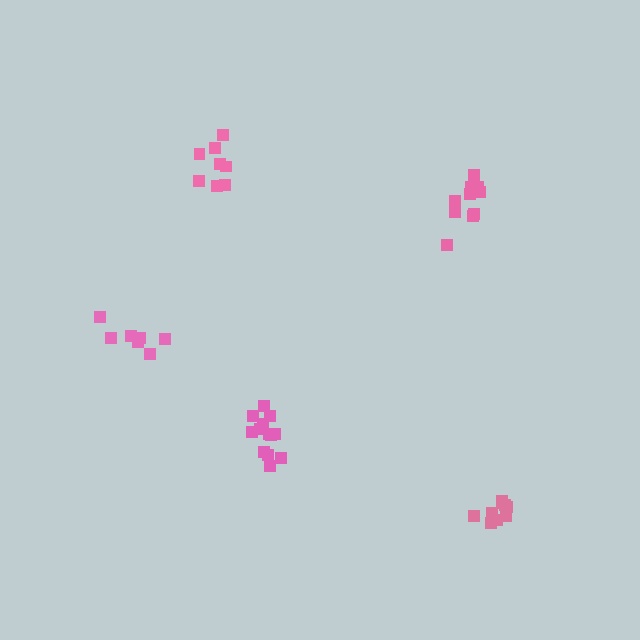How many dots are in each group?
Group 1: 9 dots, Group 2: 9 dots, Group 3: 10 dots, Group 4: 7 dots, Group 5: 13 dots (48 total).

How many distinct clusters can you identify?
There are 5 distinct clusters.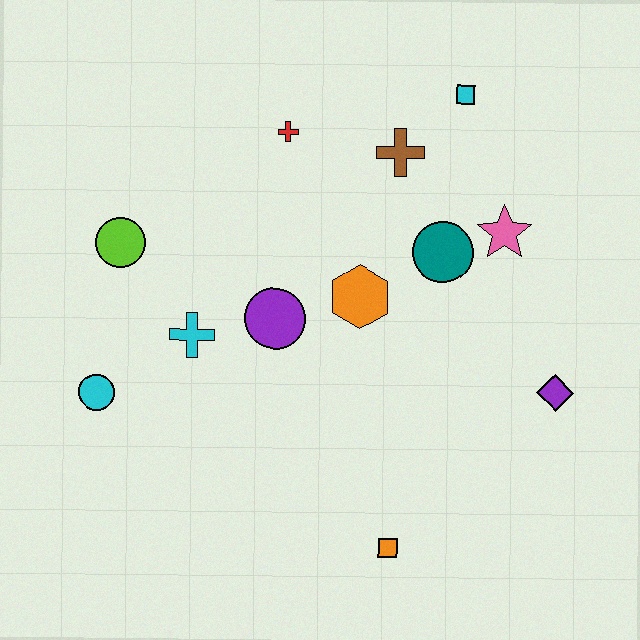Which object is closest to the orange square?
The purple diamond is closest to the orange square.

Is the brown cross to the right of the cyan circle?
Yes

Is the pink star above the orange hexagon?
Yes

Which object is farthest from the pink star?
The cyan circle is farthest from the pink star.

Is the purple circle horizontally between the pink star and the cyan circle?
Yes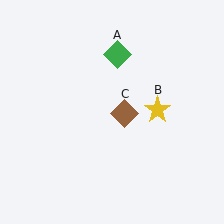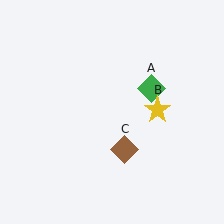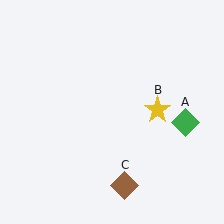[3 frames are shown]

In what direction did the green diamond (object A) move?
The green diamond (object A) moved down and to the right.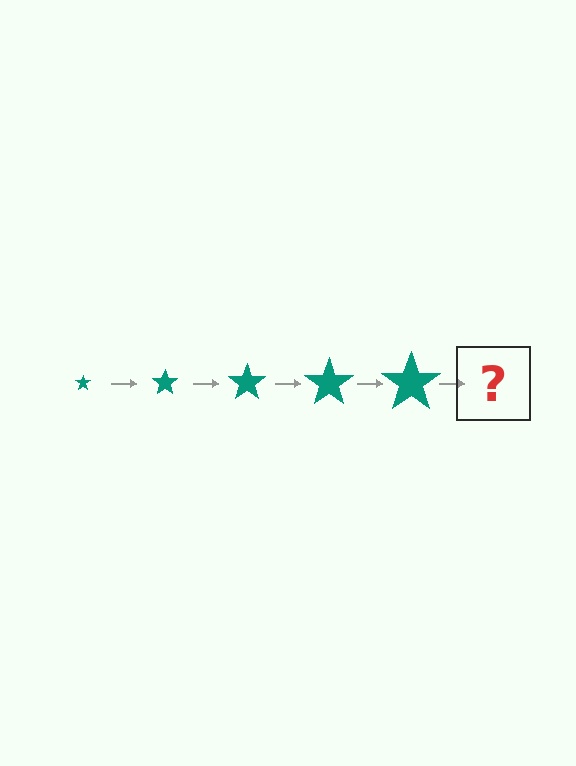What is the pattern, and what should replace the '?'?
The pattern is that the star gets progressively larger each step. The '?' should be a teal star, larger than the previous one.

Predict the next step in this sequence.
The next step is a teal star, larger than the previous one.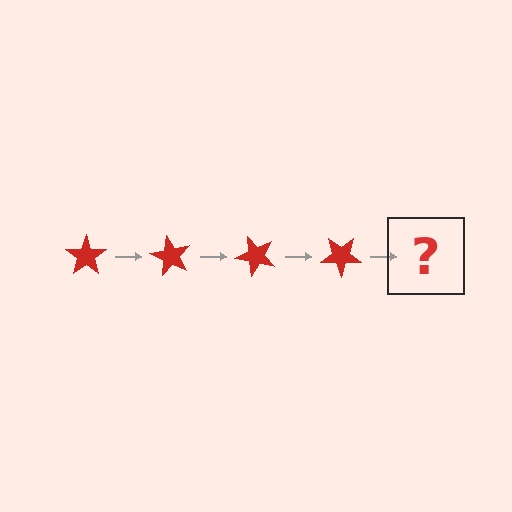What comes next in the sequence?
The next element should be a red star rotated 240 degrees.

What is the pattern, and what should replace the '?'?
The pattern is that the star rotates 60 degrees each step. The '?' should be a red star rotated 240 degrees.